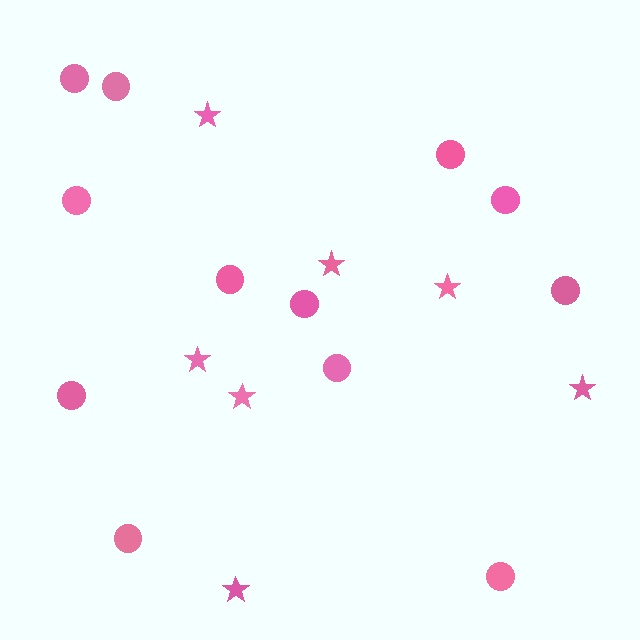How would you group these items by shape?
There are 2 groups: one group of circles (12) and one group of stars (7).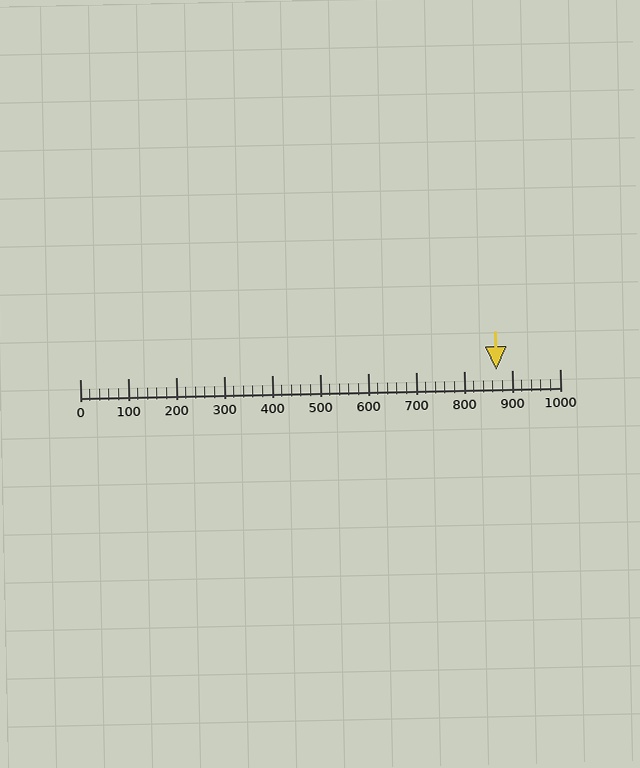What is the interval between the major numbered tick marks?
The major tick marks are spaced 100 units apart.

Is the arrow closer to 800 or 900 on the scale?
The arrow is closer to 900.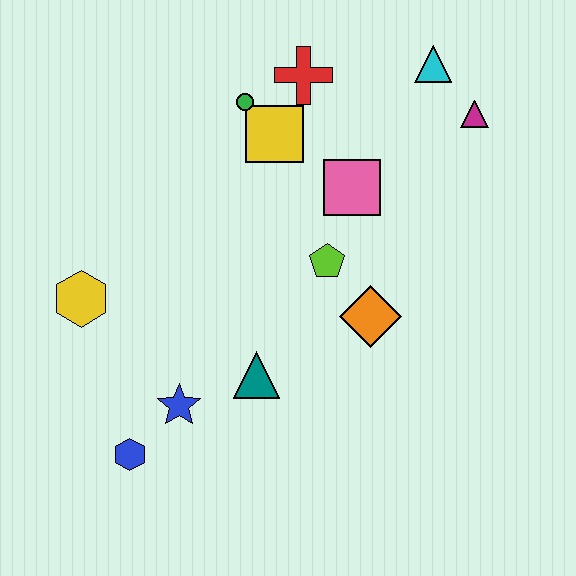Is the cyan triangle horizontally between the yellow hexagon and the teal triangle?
No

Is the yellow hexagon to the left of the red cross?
Yes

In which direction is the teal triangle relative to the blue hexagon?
The teal triangle is to the right of the blue hexagon.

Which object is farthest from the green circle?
The blue hexagon is farthest from the green circle.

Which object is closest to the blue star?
The blue hexagon is closest to the blue star.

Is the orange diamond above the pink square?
No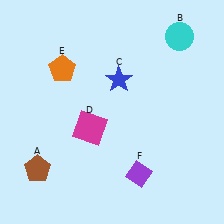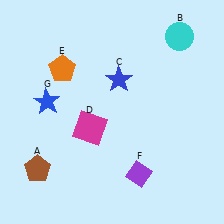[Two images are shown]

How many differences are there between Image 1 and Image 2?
There is 1 difference between the two images.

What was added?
A blue star (G) was added in Image 2.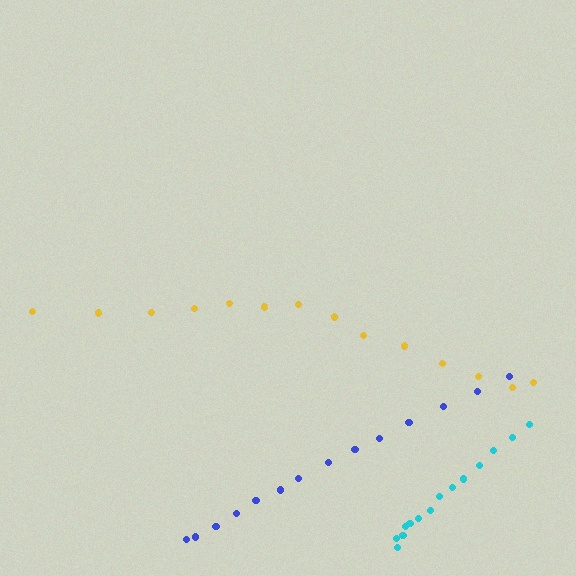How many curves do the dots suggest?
There are 3 distinct paths.